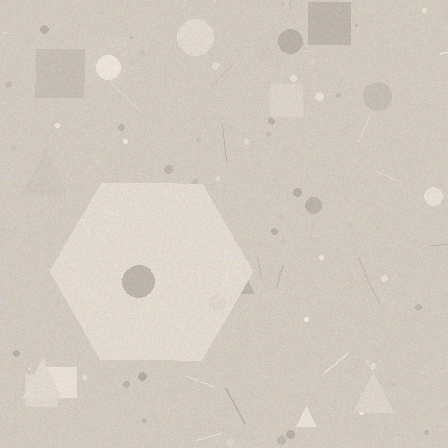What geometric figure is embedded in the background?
A hexagon is embedded in the background.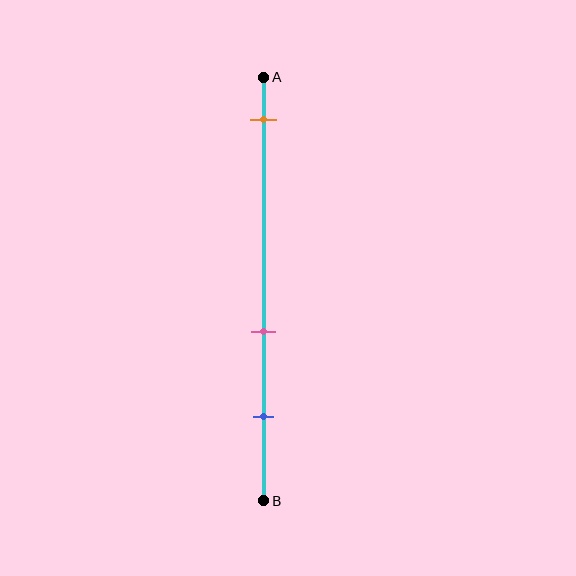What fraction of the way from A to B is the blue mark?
The blue mark is approximately 80% (0.8) of the way from A to B.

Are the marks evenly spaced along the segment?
No, the marks are not evenly spaced.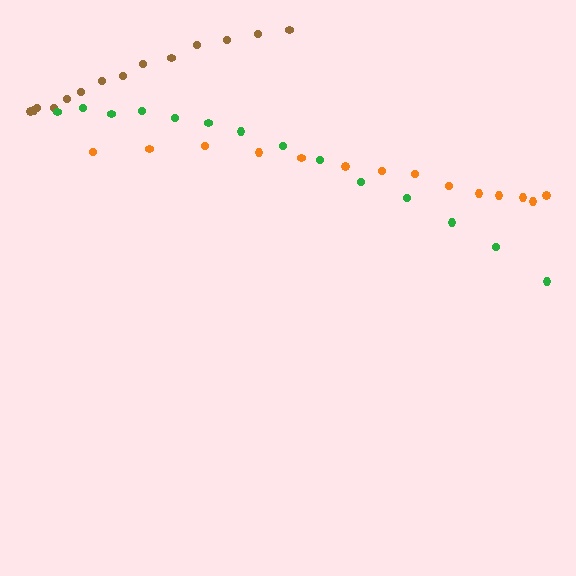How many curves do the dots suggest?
There are 3 distinct paths.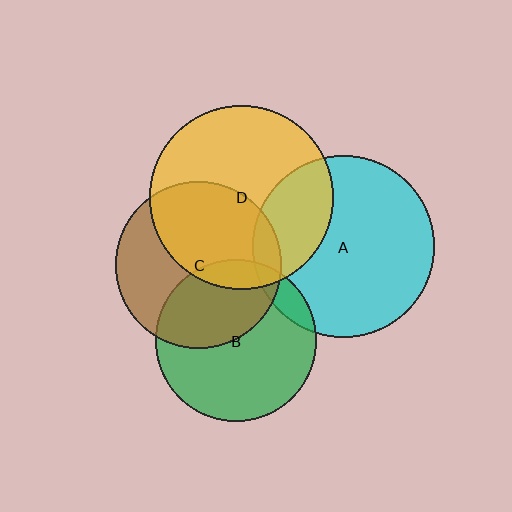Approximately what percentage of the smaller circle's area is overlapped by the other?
Approximately 10%.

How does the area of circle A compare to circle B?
Approximately 1.3 times.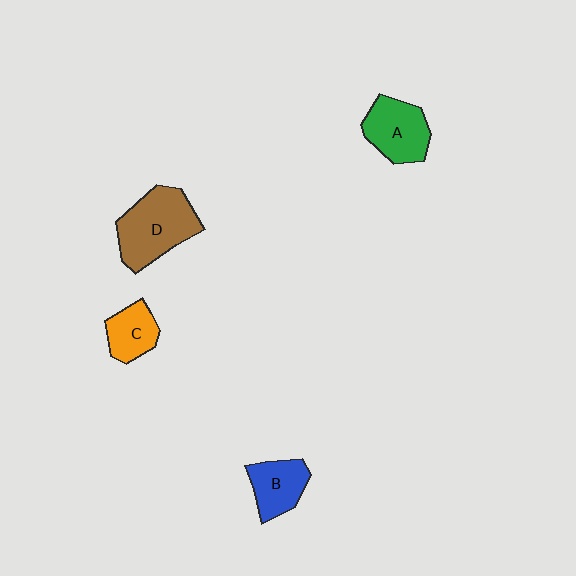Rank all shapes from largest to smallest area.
From largest to smallest: D (brown), A (green), B (blue), C (orange).